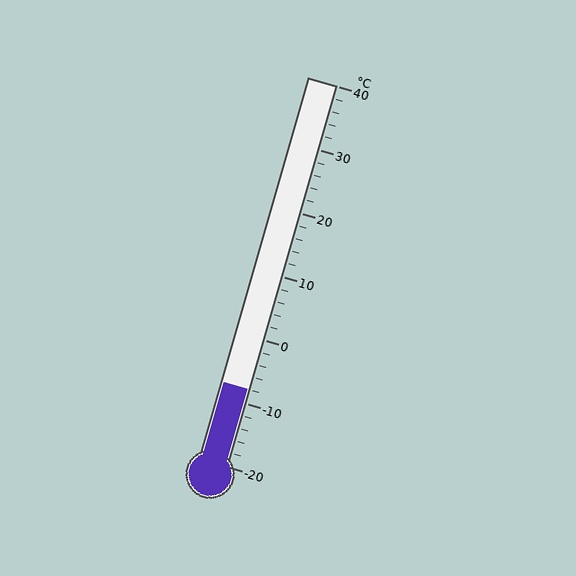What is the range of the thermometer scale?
The thermometer scale ranges from -20°C to 40°C.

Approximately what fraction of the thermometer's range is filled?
The thermometer is filled to approximately 20% of its range.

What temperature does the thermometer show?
The thermometer shows approximately -8°C.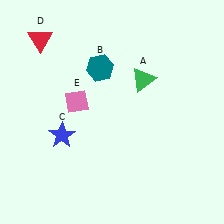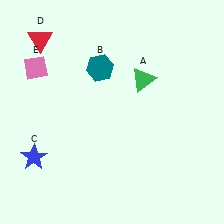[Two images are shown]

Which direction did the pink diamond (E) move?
The pink diamond (E) moved left.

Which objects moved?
The objects that moved are: the blue star (C), the pink diamond (E).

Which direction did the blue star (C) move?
The blue star (C) moved left.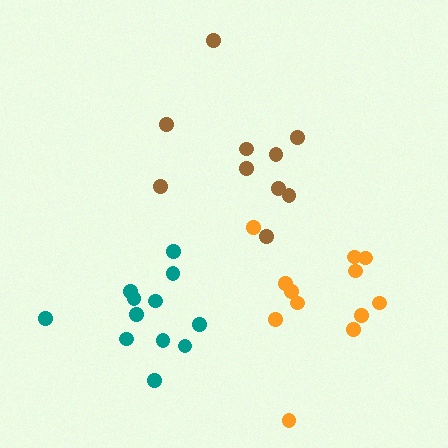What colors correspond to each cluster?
The clusters are colored: orange, teal, brown.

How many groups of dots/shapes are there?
There are 3 groups.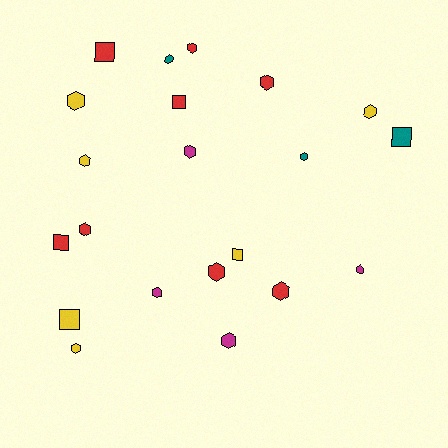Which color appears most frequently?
Red, with 8 objects.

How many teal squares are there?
There is 1 teal square.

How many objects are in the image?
There are 21 objects.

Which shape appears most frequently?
Hexagon, with 15 objects.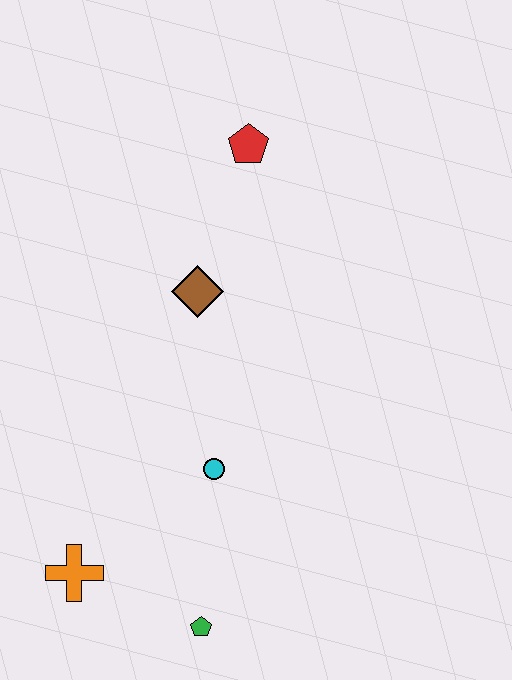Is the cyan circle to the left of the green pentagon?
No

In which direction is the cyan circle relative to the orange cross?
The cyan circle is to the right of the orange cross.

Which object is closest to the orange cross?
The green pentagon is closest to the orange cross.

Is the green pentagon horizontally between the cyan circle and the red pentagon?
No